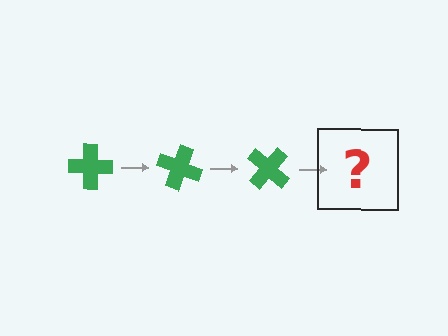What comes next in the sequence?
The next element should be a green cross rotated 60 degrees.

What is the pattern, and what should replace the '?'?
The pattern is that the cross rotates 20 degrees each step. The '?' should be a green cross rotated 60 degrees.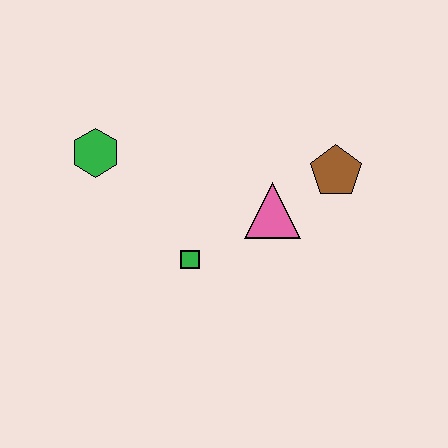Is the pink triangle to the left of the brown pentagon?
Yes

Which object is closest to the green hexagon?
The green square is closest to the green hexagon.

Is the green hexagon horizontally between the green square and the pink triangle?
No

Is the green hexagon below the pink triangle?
No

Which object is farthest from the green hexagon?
The brown pentagon is farthest from the green hexagon.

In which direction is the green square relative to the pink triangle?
The green square is to the left of the pink triangle.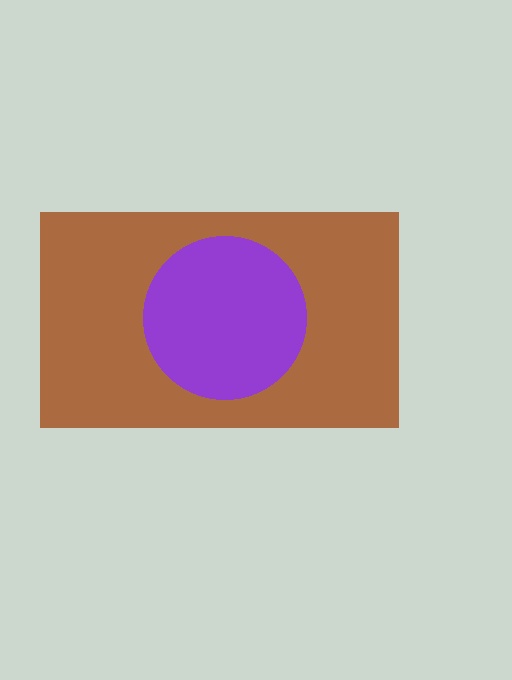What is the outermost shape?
The brown rectangle.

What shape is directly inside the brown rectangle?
The purple circle.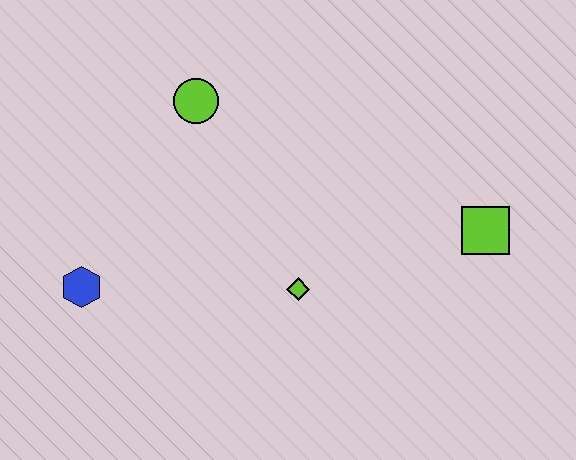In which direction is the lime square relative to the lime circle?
The lime square is to the right of the lime circle.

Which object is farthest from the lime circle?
The lime square is farthest from the lime circle.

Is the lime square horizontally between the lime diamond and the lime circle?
No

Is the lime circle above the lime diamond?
Yes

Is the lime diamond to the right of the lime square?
No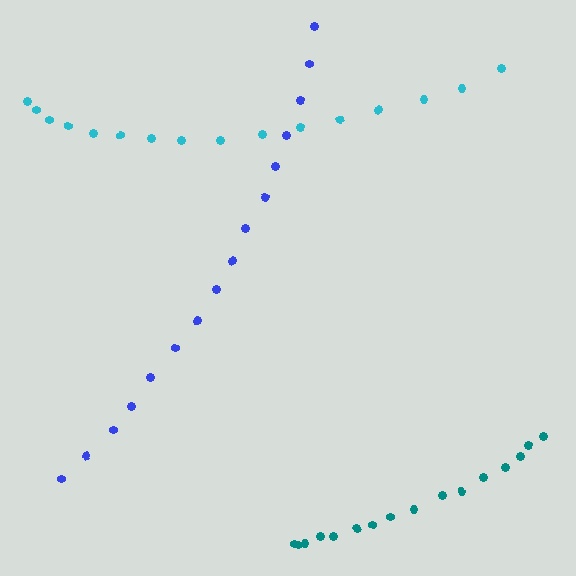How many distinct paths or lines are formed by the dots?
There are 3 distinct paths.